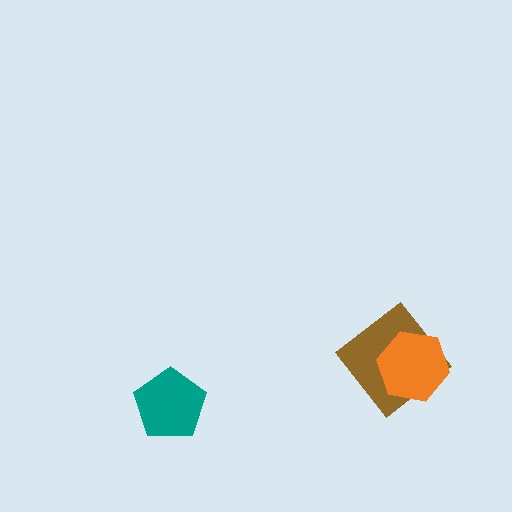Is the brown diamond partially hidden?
Yes, it is partially covered by another shape.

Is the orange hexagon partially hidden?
No, no other shape covers it.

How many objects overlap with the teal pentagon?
0 objects overlap with the teal pentagon.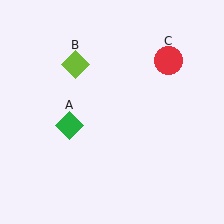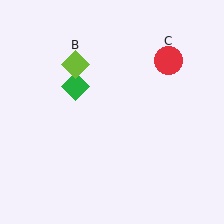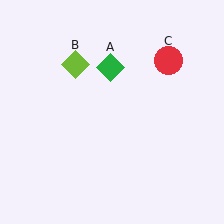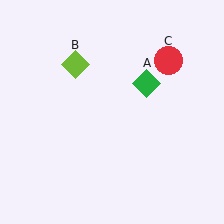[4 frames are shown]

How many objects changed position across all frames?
1 object changed position: green diamond (object A).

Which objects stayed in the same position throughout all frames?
Lime diamond (object B) and red circle (object C) remained stationary.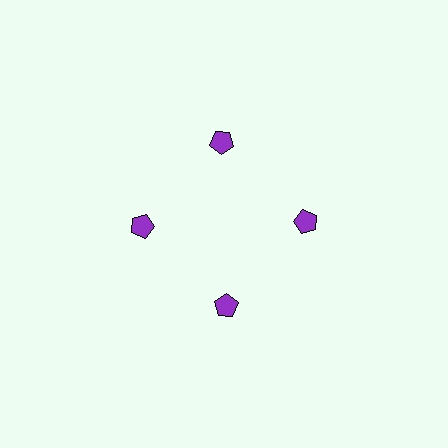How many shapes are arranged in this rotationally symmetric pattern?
There are 4 shapes, arranged in 4 groups of 1.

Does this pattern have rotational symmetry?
Yes, this pattern has 4-fold rotational symmetry. It looks the same after rotating 90 degrees around the center.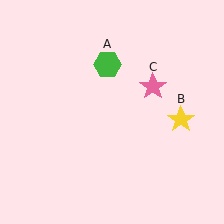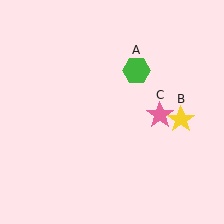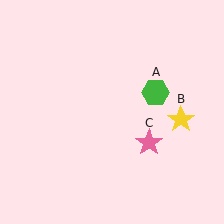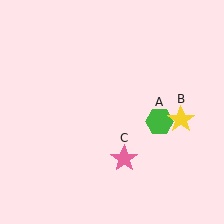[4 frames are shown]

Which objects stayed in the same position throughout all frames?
Yellow star (object B) remained stationary.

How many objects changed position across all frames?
2 objects changed position: green hexagon (object A), pink star (object C).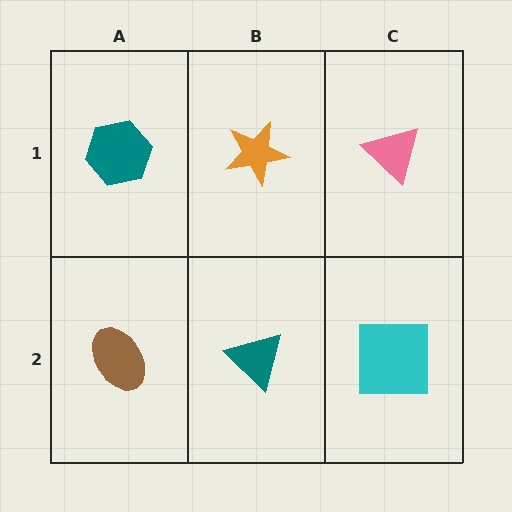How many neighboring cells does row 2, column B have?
3.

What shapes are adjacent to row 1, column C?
A cyan square (row 2, column C), an orange star (row 1, column B).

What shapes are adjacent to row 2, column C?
A pink triangle (row 1, column C), a teal triangle (row 2, column B).